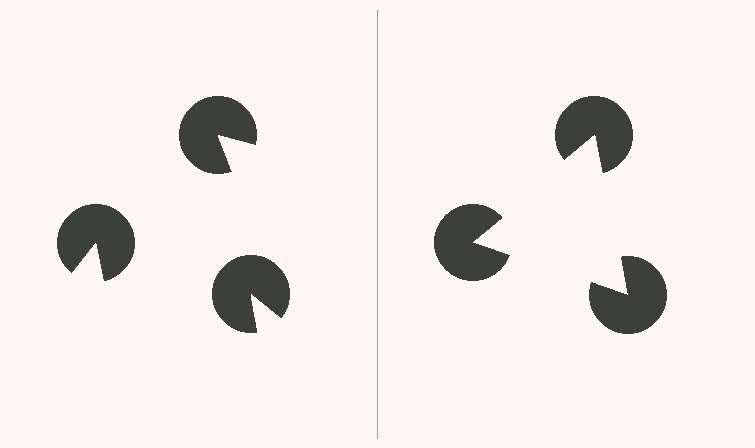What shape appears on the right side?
An illusory triangle.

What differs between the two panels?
The pac-man discs are positioned identically on both sides; only the wedge orientations differ. On the right they align to a triangle; on the left they are misaligned.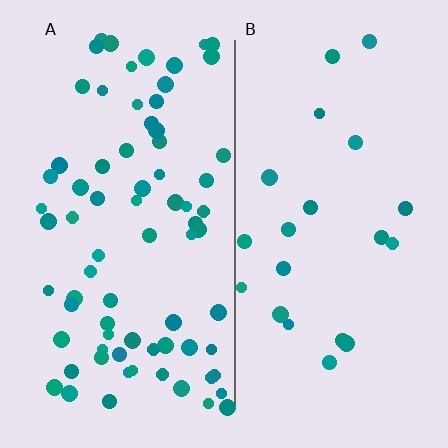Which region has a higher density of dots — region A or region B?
A (the left).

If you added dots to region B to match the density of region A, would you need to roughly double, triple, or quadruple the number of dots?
Approximately triple.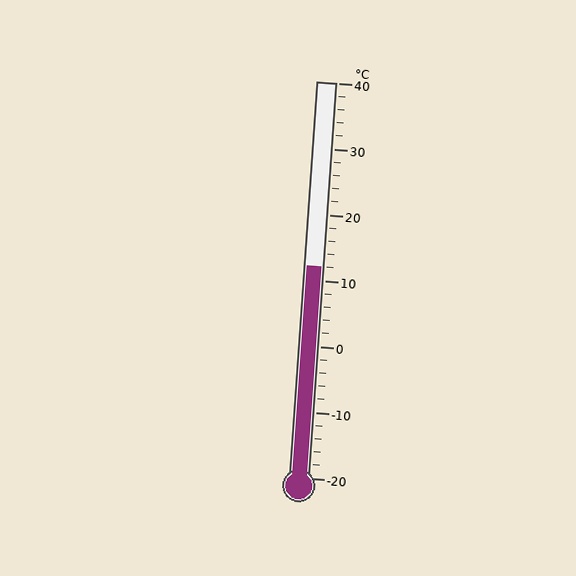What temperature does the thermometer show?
The thermometer shows approximately 12°C.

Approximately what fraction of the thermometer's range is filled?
The thermometer is filled to approximately 55% of its range.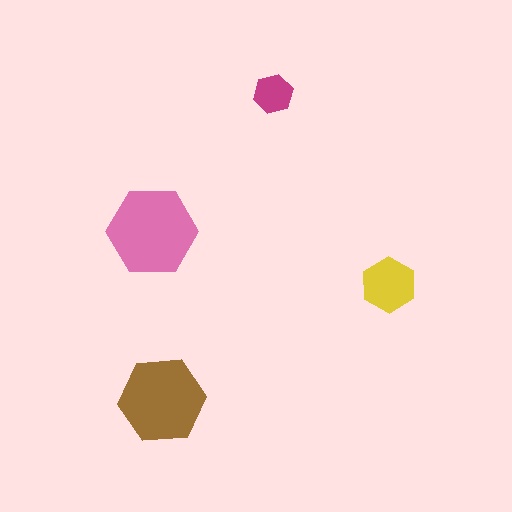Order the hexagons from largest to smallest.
the pink one, the brown one, the yellow one, the magenta one.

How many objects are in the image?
There are 4 objects in the image.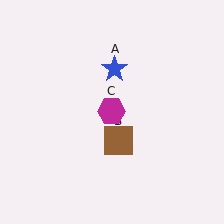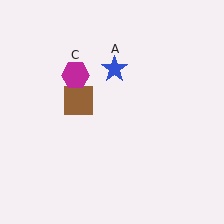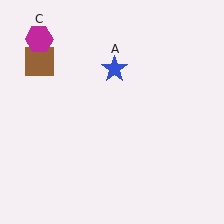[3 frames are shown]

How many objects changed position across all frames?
2 objects changed position: brown square (object B), magenta hexagon (object C).